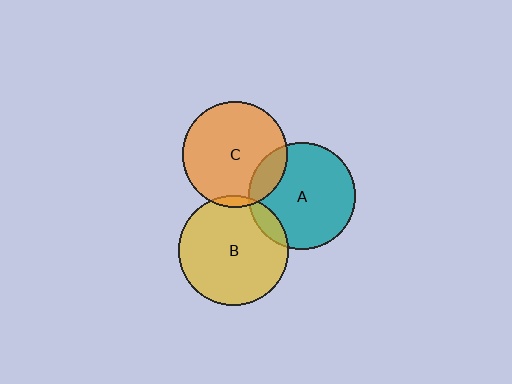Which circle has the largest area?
Circle B (yellow).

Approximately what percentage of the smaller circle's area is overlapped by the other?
Approximately 15%.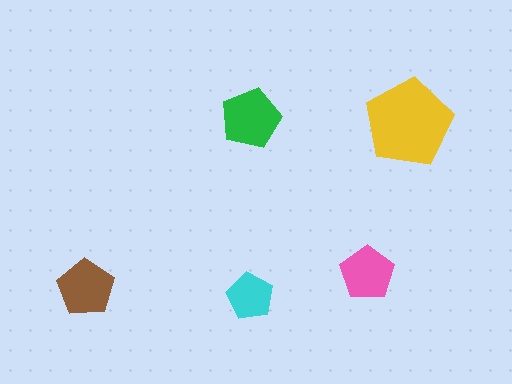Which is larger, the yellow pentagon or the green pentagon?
The yellow one.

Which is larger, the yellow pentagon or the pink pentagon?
The yellow one.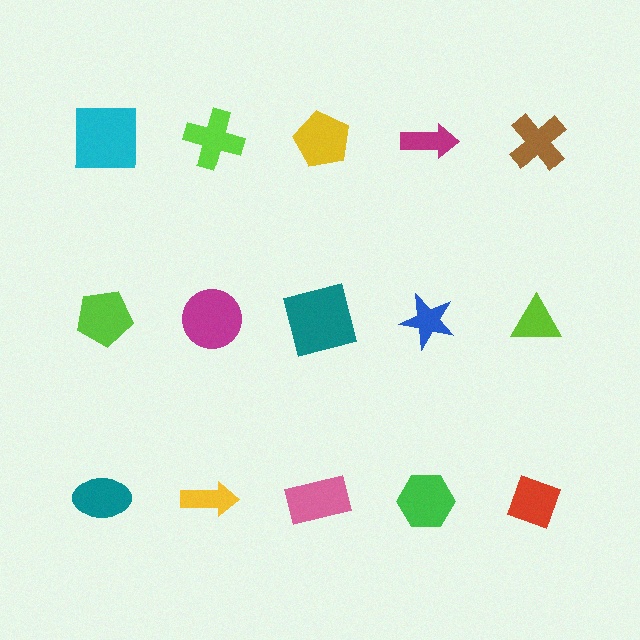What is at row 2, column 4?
A blue star.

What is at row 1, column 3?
A yellow pentagon.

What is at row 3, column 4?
A green hexagon.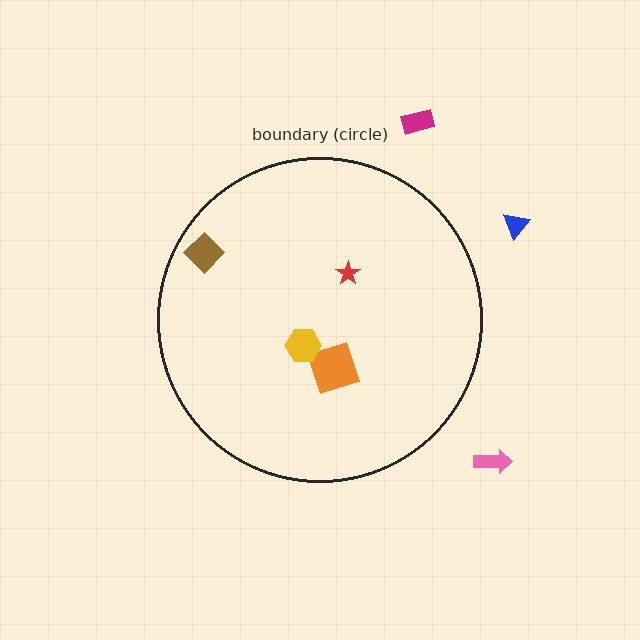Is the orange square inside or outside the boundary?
Inside.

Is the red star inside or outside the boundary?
Inside.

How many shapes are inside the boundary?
4 inside, 3 outside.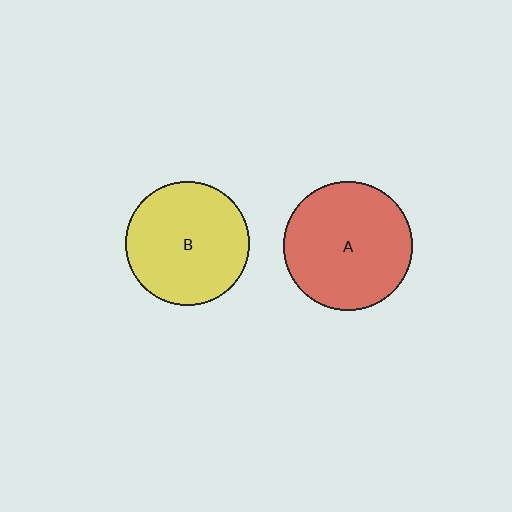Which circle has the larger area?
Circle A (red).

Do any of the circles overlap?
No, none of the circles overlap.